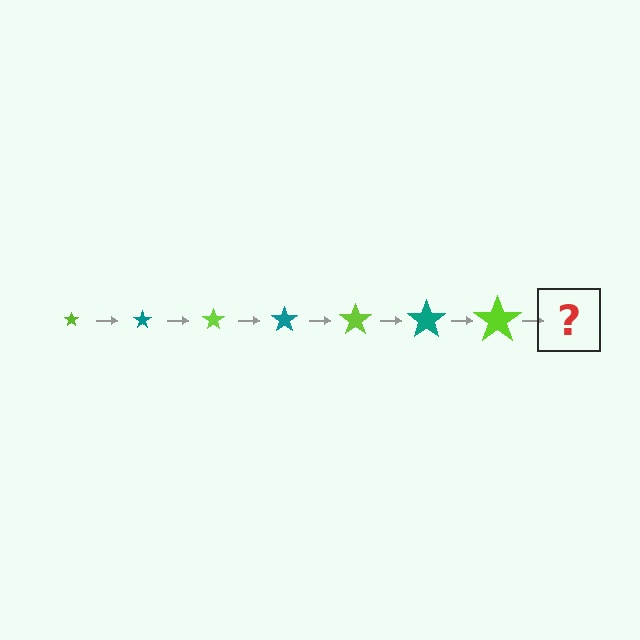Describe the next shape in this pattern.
It should be a teal star, larger than the previous one.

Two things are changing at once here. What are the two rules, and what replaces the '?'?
The two rules are that the star grows larger each step and the color cycles through lime and teal. The '?' should be a teal star, larger than the previous one.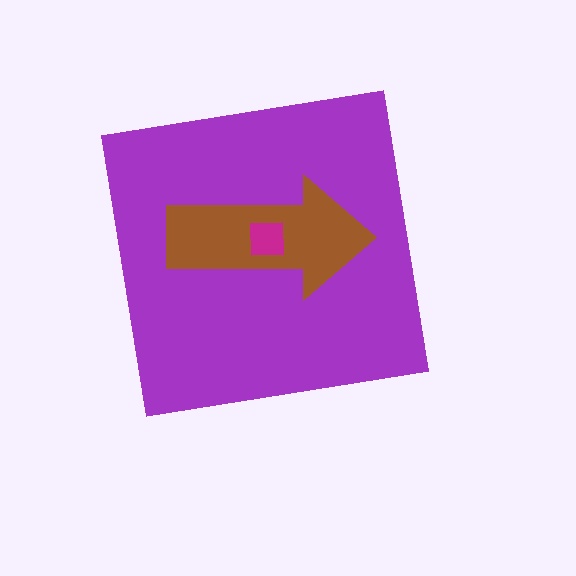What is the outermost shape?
The purple square.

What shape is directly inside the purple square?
The brown arrow.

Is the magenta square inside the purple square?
Yes.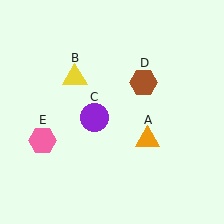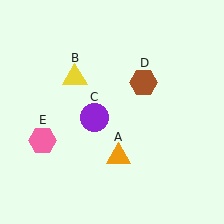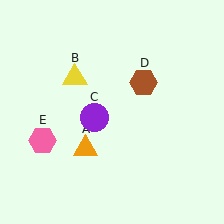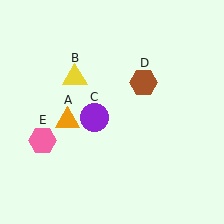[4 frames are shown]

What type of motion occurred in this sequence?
The orange triangle (object A) rotated clockwise around the center of the scene.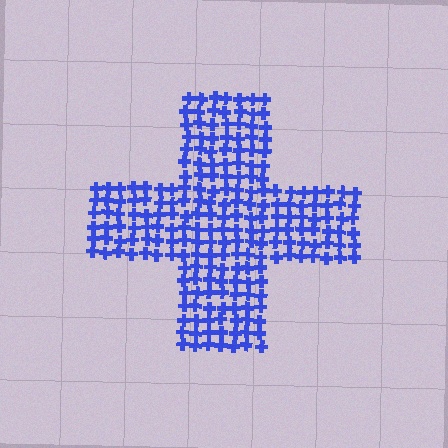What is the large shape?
The large shape is a cross.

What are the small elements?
The small elements are crosses.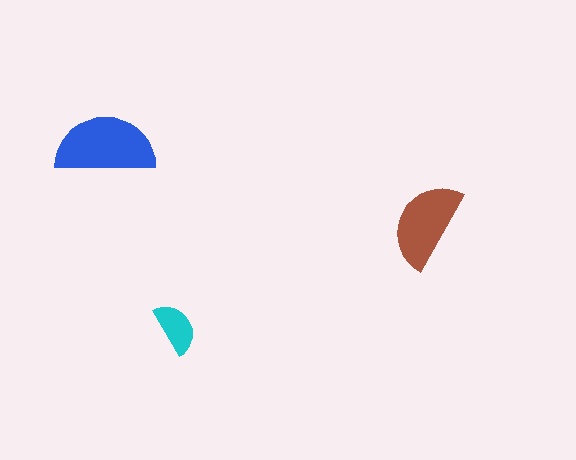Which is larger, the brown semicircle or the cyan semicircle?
The brown one.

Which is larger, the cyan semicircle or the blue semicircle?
The blue one.